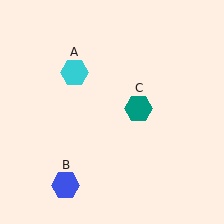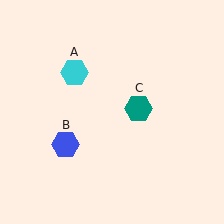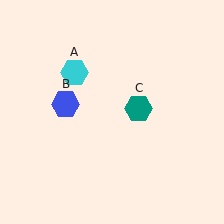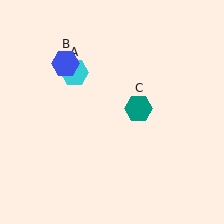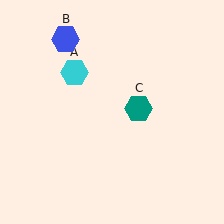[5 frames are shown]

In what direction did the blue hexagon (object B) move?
The blue hexagon (object B) moved up.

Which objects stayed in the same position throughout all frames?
Cyan hexagon (object A) and teal hexagon (object C) remained stationary.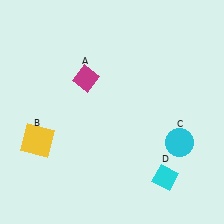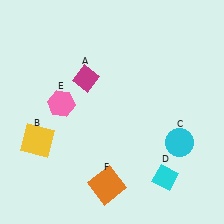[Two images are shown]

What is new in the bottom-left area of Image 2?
An orange square (F) was added in the bottom-left area of Image 2.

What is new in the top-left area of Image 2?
A pink hexagon (E) was added in the top-left area of Image 2.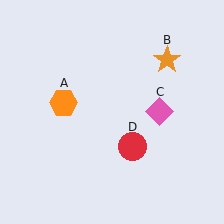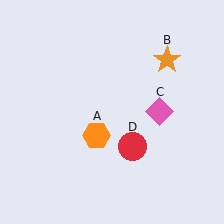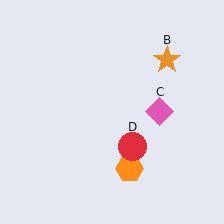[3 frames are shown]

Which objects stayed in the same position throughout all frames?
Orange star (object B) and pink diamond (object C) and red circle (object D) remained stationary.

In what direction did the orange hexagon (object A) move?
The orange hexagon (object A) moved down and to the right.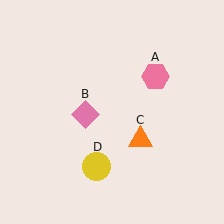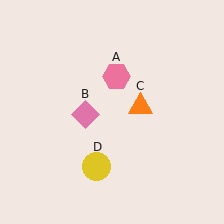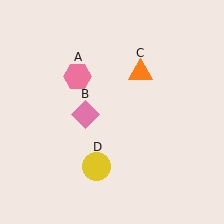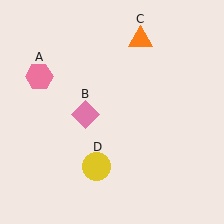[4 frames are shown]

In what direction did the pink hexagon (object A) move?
The pink hexagon (object A) moved left.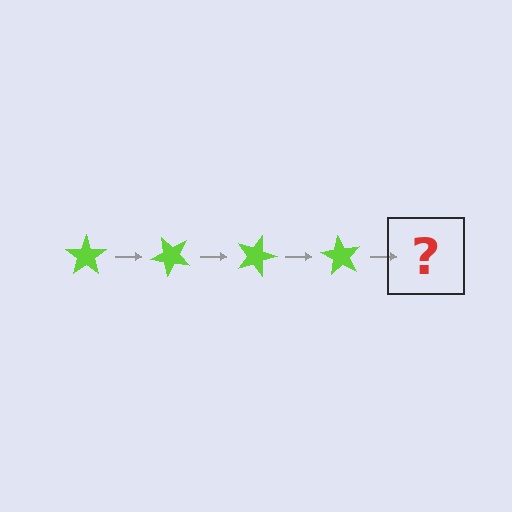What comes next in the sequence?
The next element should be a lime star rotated 180 degrees.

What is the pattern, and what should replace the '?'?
The pattern is that the star rotates 45 degrees each step. The '?' should be a lime star rotated 180 degrees.